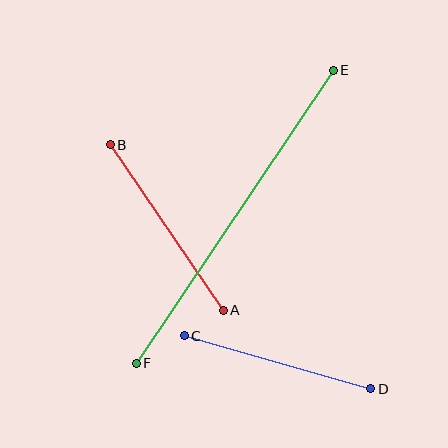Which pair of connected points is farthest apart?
Points E and F are farthest apart.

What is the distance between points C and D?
The distance is approximately 194 pixels.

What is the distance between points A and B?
The distance is approximately 200 pixels.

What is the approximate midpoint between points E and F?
The midpoint is at approximately (235, 217) pixels.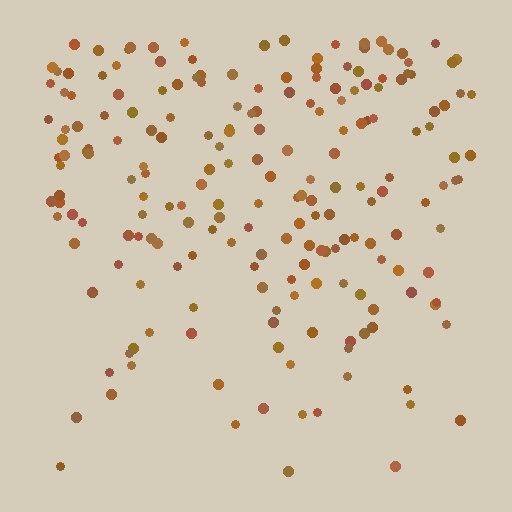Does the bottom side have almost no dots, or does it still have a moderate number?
Still a moderate number, just noticeably fewer than the top.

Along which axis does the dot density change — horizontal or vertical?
Vertical.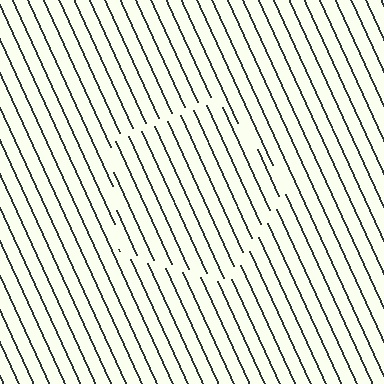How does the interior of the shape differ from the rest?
The interior of the shape contains the same grating, shifted by half a period — the contour is defined by the phase discontinuity where line-ends from the inner and outer gratings abut.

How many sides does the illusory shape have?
5 sides — the line-ends trace a pentagon.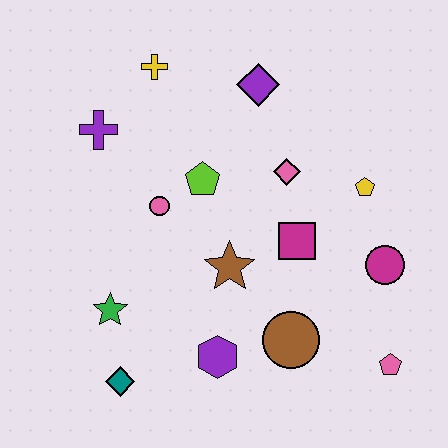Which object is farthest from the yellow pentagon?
The teal diamond is farthest from the yellow pentagon.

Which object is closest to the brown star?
The magenta square is closest to the brown star.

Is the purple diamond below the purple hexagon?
No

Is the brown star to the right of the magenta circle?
No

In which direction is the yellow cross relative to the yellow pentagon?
The yellow cross is to the left of the yellow pentagon.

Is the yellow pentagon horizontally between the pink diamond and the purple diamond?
No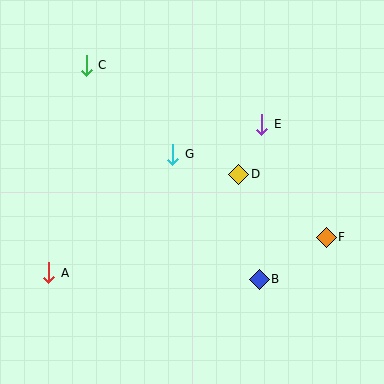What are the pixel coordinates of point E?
Point E is at (262, 124).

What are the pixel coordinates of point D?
Point D is at (239, 174).